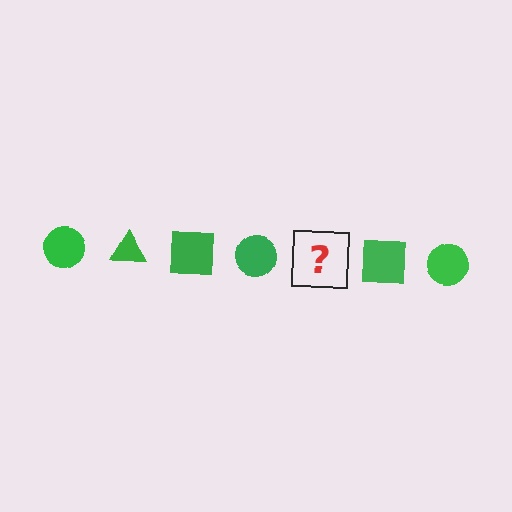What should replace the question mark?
The question mark should be replaced with a green triangle.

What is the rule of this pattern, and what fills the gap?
The rule is that the pattern cycles through circle, triangle, square shapes in green. The gap should be filled with a green triangle.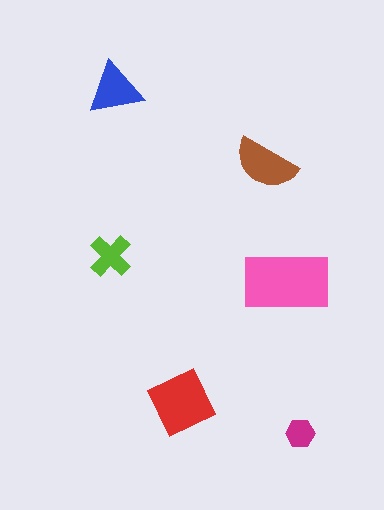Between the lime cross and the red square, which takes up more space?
The red square.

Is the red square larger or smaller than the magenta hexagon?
Larger.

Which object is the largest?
The pink rectangle.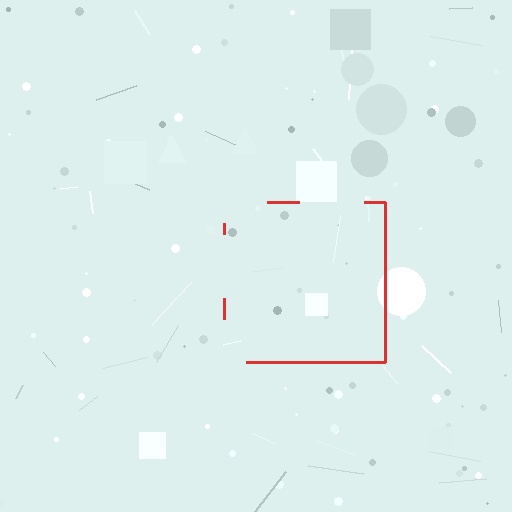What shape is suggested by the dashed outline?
The dashed outline suggests a square.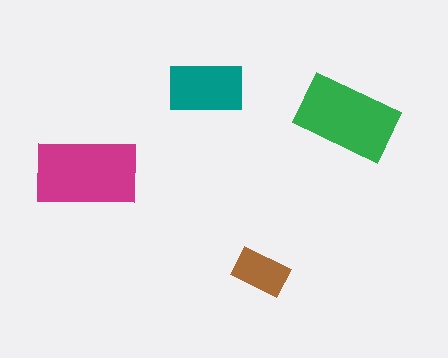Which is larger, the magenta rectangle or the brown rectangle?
The magenta one.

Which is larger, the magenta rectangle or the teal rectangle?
The magenta one.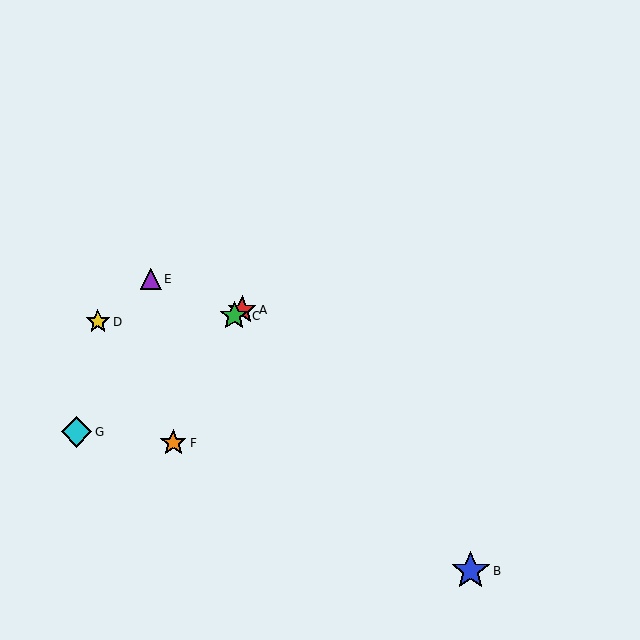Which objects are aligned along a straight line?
Objects A, C, G are aligned along a straight line.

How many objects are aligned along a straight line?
3 objects (A, C, G) are aligned along a straight line.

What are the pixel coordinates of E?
Object E is at (151, 279).